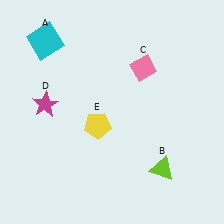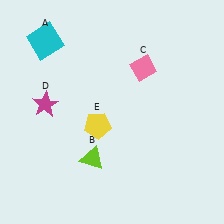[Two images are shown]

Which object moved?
The lime triangle (B) moved left.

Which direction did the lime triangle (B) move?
The lime triangle (B) moved left.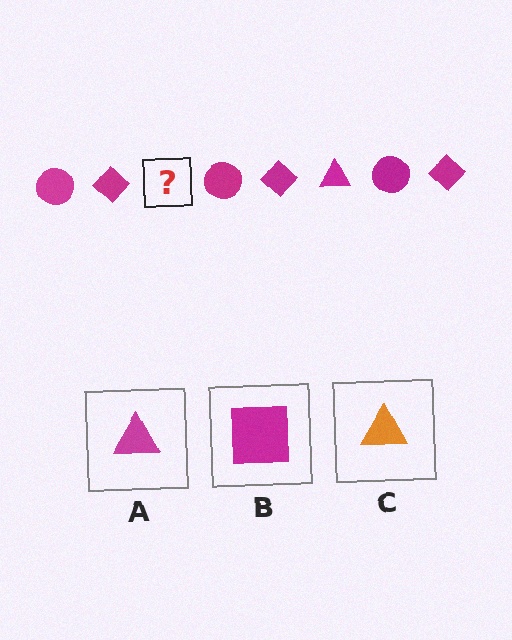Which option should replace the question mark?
Option A.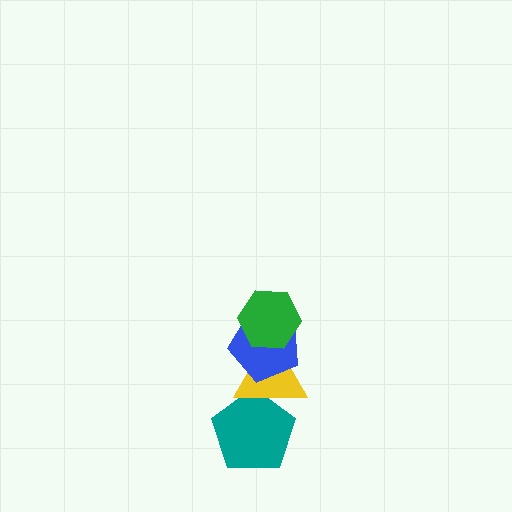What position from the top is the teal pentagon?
The teal pentagon is 4th from the top.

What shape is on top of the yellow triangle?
The blue pentagon is on top of the yellow triangle.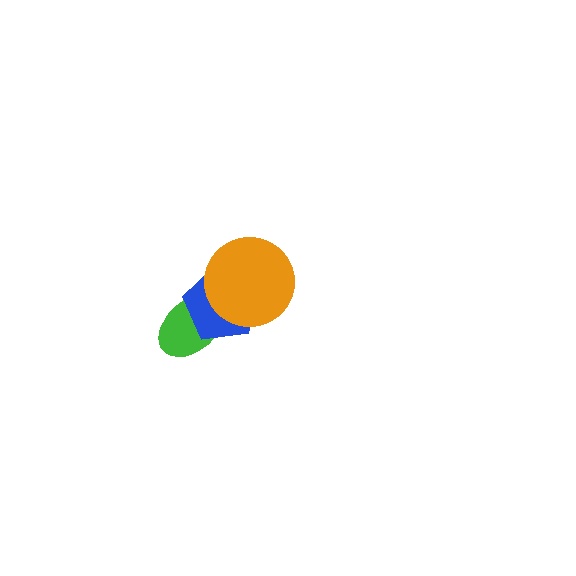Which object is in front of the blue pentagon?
The orange circle is in front of the blue pentagon.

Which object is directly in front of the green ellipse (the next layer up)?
The blue pentagon is directly in front of the green ellipse.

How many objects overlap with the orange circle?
2 objects overlap with the orange circle.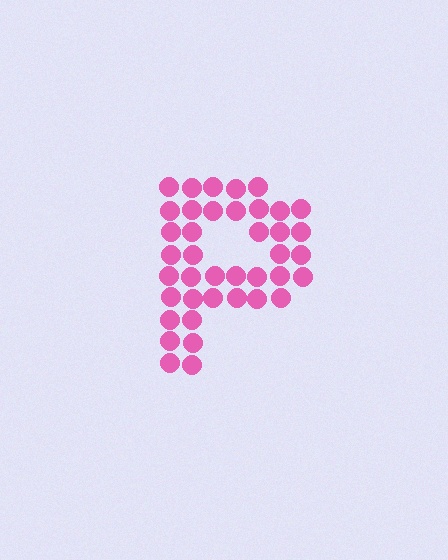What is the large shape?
The large shape is the letter P.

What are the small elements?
The small elements are circles.